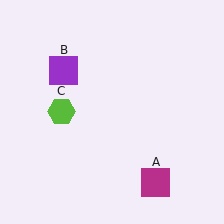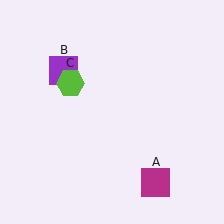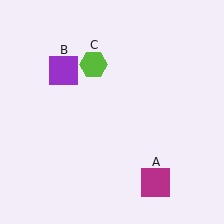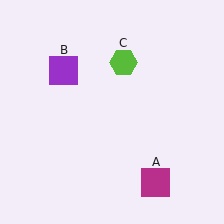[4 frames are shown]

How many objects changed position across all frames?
1 object changed position: lime hexagon (object C).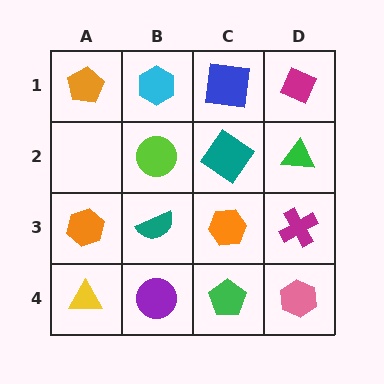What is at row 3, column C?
An orange hexagon.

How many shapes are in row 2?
3 shapes.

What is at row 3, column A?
An orange hexagon.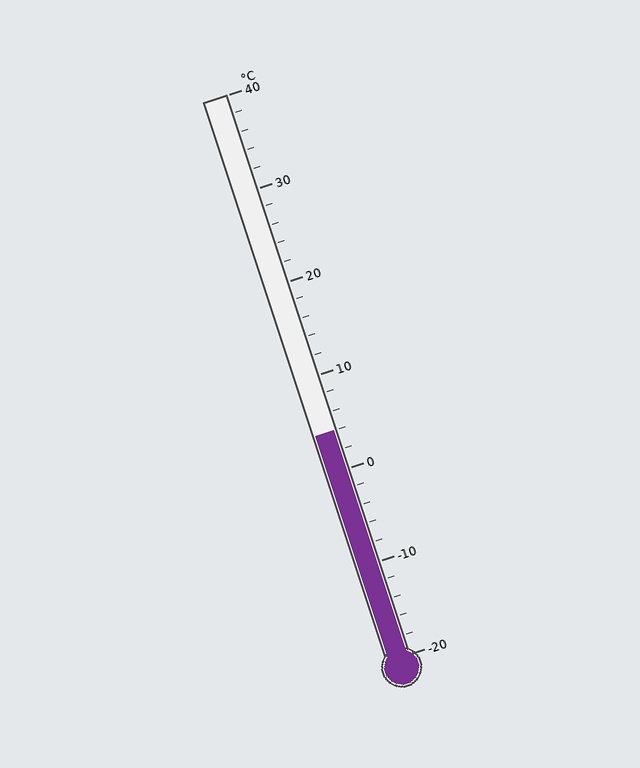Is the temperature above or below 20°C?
The temperature is below 20°C.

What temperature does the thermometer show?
The thermometer shows approximately 4°C.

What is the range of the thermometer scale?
The thermometer scale ranges from -20°C to 40°C.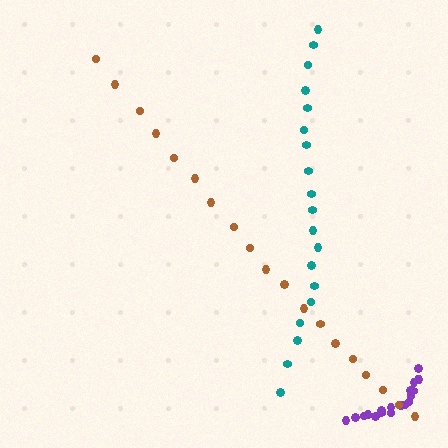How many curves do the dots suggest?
There are 3 distinct paths.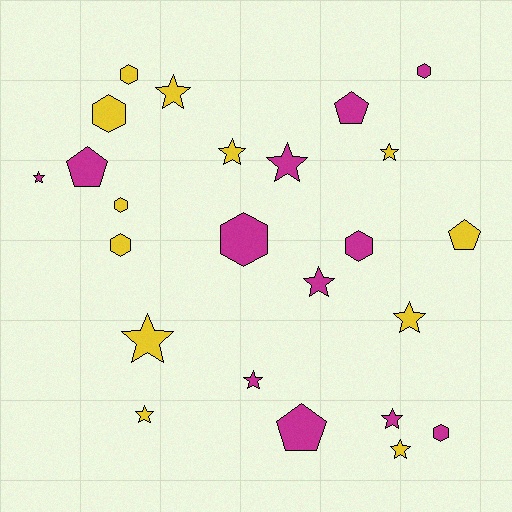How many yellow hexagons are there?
There are 4 yellow hexagons.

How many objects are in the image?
There are 24 objects.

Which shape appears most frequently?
Star, with 12 objects.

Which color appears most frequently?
Yellow, with 12 objects.